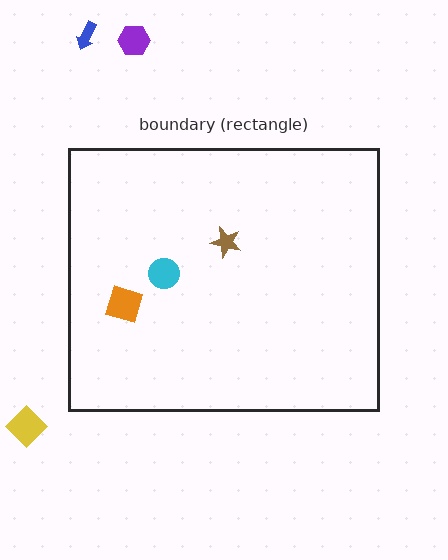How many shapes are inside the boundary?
3 inside, 3 outside.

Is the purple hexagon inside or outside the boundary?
Outside.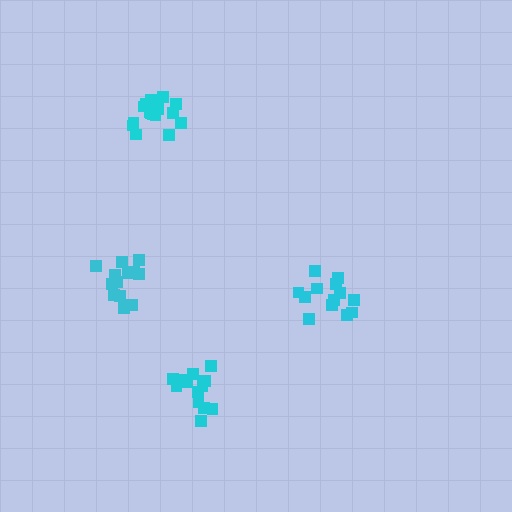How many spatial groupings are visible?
There are 4 spatial groupings.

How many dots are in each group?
Group 1: 13 dots, Group 2: 13 dots, Group 3: 16 dots, Group 4: 13 dots (55 total).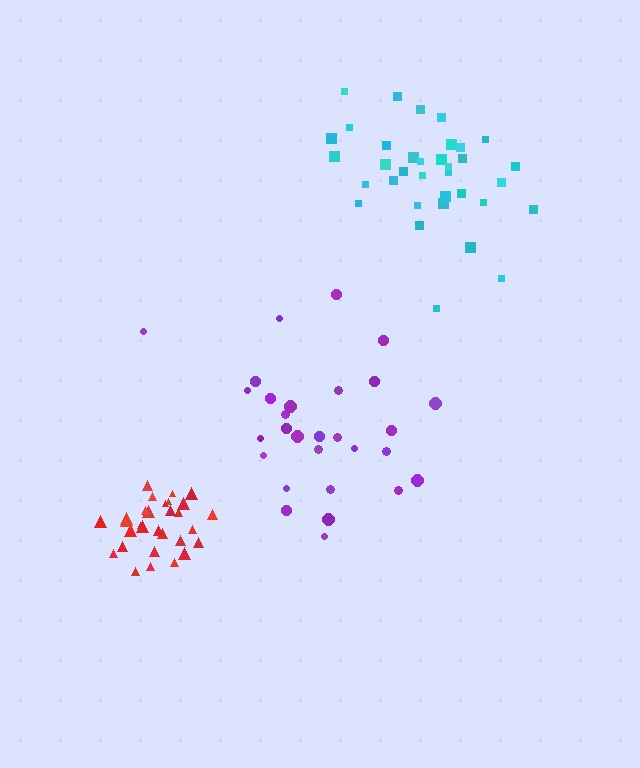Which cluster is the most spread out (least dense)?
Purple.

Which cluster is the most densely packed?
Red.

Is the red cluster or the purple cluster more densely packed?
Red.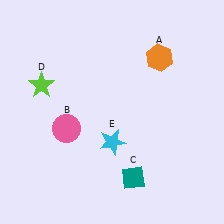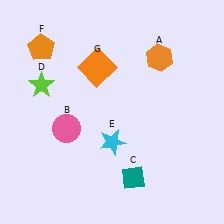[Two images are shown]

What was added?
An orange pentagon (F), an orange square (G) were added in Image 2.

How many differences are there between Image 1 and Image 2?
There are 2 differences between the two images.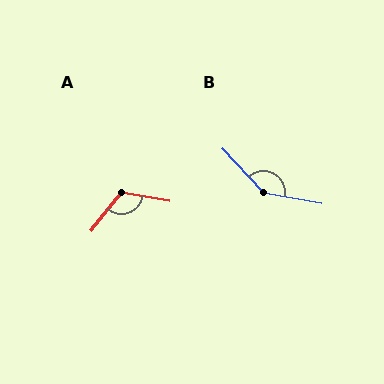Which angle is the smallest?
A, at approximately 119 degrees.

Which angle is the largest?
B, at approximately 143 degrees.